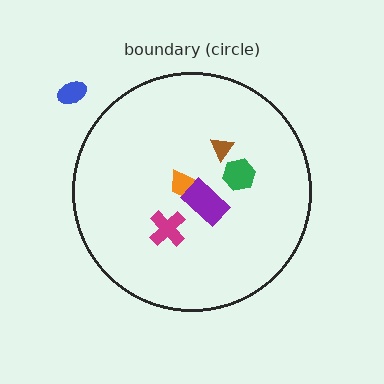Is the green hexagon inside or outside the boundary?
Inside.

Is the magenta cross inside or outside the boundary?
Inside.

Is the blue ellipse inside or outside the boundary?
Outside.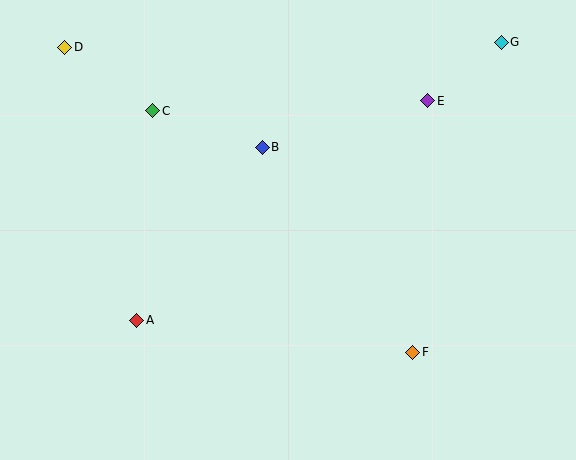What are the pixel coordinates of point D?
Point D is at (65, 47).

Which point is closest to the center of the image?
Point B at (262, 147) is closest to the center.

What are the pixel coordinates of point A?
Point A is at (137, 320).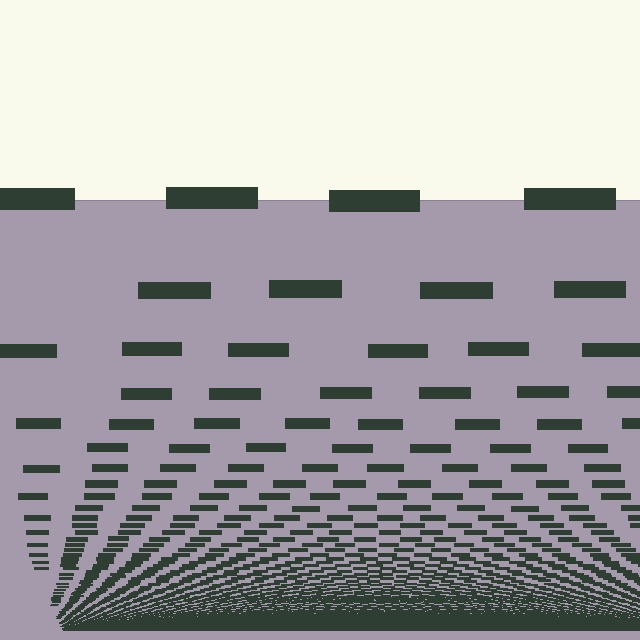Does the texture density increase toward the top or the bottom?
Density increases toward the bottom.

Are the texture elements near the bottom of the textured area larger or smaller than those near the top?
Smaller. The gradient is inverted — elements near the bottom are smaller and denser.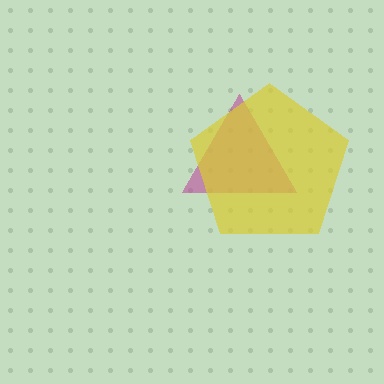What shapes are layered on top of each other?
The layered shapes are: a magenta triangle, a yellow pentagon.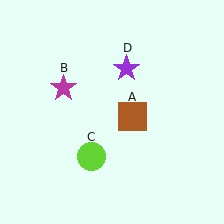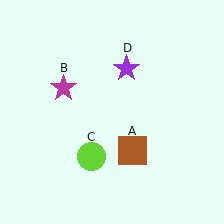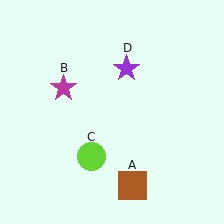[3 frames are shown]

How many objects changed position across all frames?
1 object changed position: brown square (object A).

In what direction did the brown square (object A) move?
The brown square (object A) moved down.